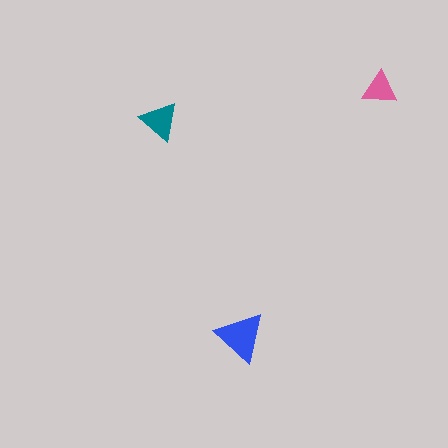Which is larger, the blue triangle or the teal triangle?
The blue one.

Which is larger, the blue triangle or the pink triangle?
The blue one.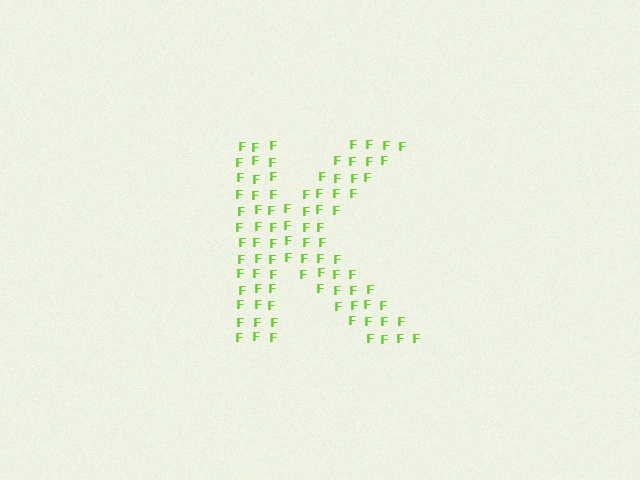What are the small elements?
The small elements are letter F's.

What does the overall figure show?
The overall figure shows the letter K.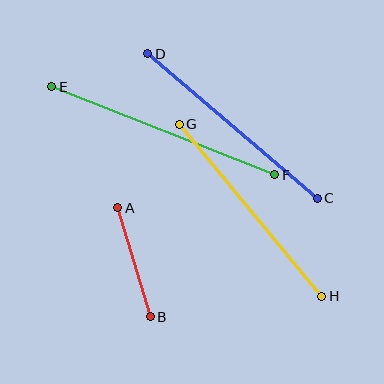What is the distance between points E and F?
The distance is approximately 240 pixels.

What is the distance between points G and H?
The distance is approximately 224 pixels.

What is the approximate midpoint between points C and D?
The midpoint is at approximately (233, 126) pixels.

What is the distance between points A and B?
The distance is approximately 114 pixels.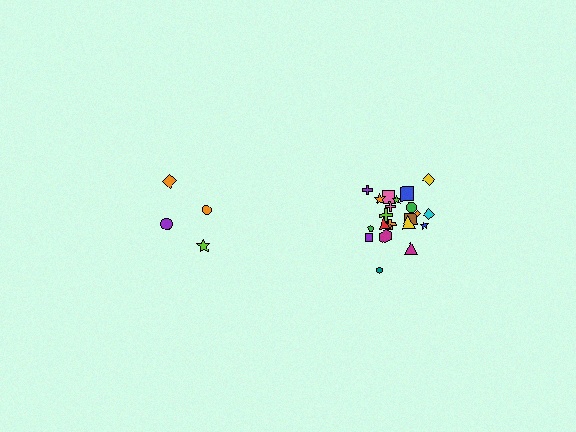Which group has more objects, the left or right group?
The right group.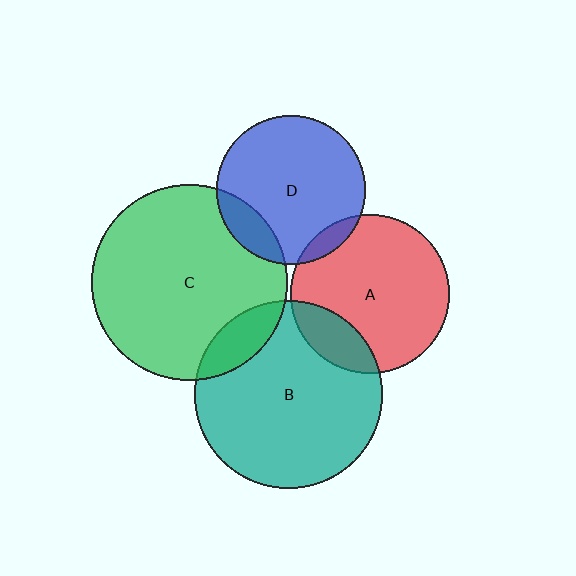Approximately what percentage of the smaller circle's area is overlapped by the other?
Approximately 15%.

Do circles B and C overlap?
Yes.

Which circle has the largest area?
Circle C (green).